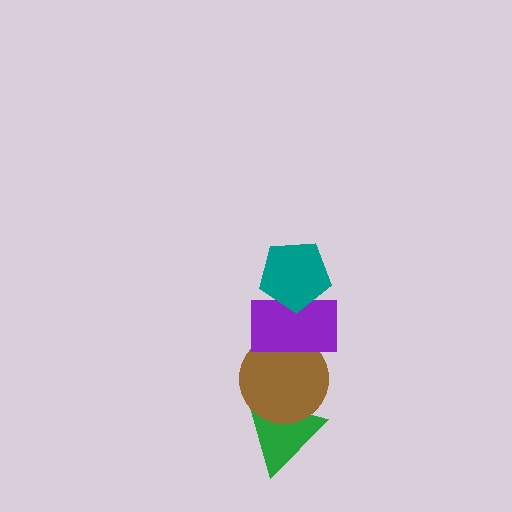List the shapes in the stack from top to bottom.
From top to bottom: the teal pentagon, the purple rectangle, the brown circle, the green triangle.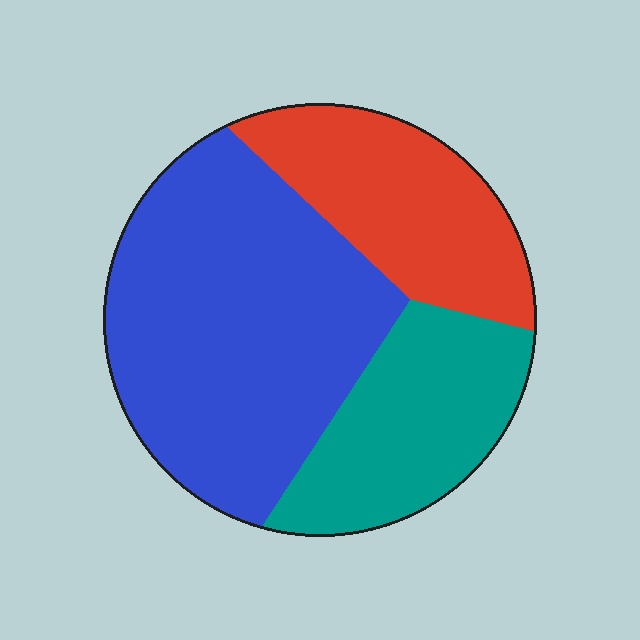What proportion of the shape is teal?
Teal takes up about one quarter (1/4) of the shape.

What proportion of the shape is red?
Red covers roughly 25% of the shape.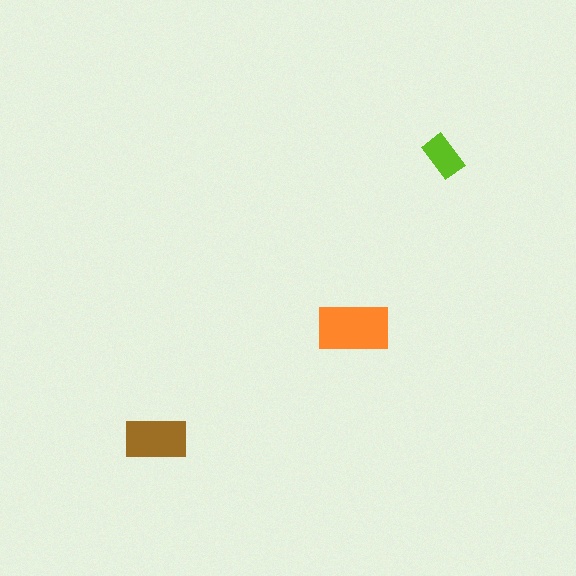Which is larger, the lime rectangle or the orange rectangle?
The orange one.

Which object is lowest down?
The brown rectangle is bottommost.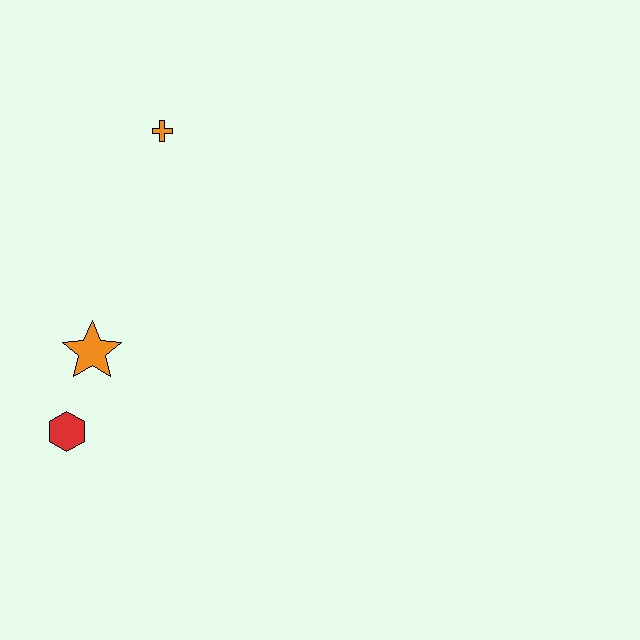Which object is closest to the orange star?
The red hexagon is closest to the orange star.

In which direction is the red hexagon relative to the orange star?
The red hexagon is below the orange star.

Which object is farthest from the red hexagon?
The orange cross is farthest from the red hexagon.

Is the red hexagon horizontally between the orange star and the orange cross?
No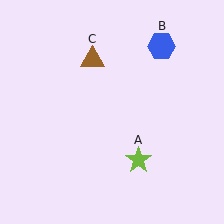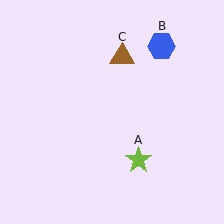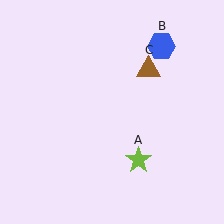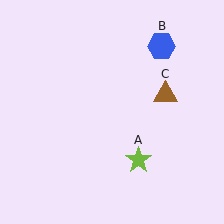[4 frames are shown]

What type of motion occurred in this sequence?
The brown triangle (object C) rotated clockwise around the center of the scene.